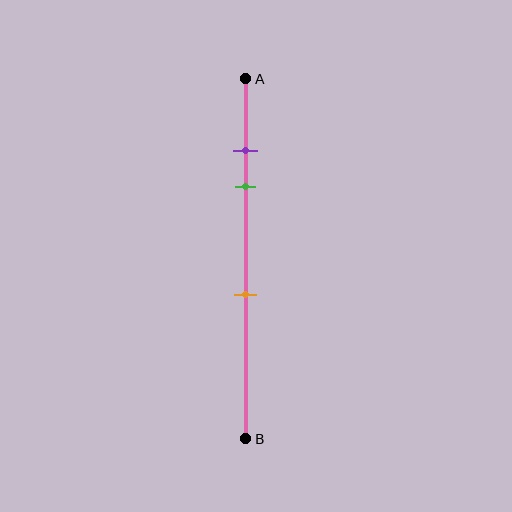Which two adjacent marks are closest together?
The purple and green marks are the closest adjacent pair.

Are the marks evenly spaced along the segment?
No, the marks are not evenly spaced.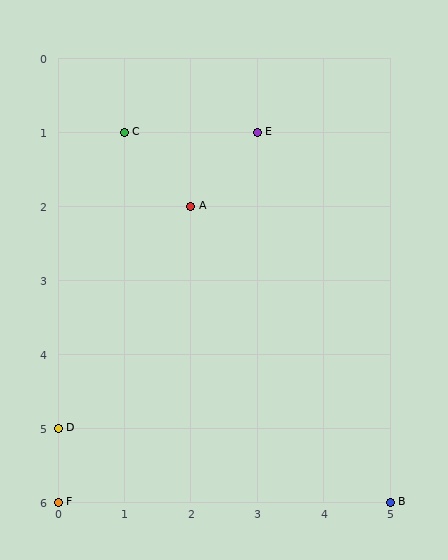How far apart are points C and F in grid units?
Points C and F are 1 column and 5 rows apart (about 5.1 grid units diagonally).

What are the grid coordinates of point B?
Point B is at grid coordinates (5, 6).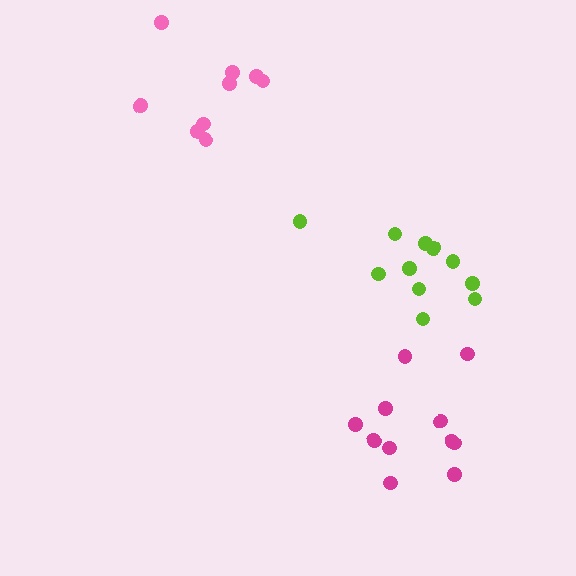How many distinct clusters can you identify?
There are 3 distinct clusters.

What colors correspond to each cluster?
The clusters are colored: magenta, pink, lime.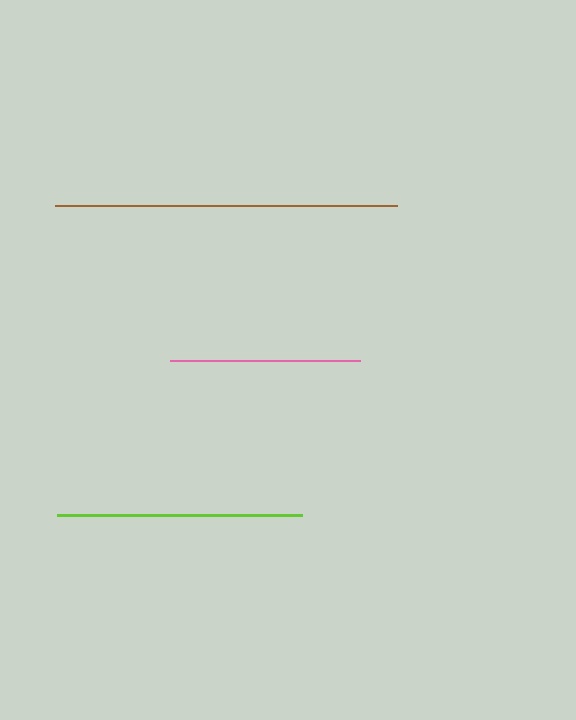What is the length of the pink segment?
The pink segment is approximately 190 pixels long.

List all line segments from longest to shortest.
From longest to shortest: brown, lime, pink.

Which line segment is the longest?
The brown line is the longest at approximately 342 pixels.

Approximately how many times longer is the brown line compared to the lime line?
The brown line is approximately 1.4 times the length of the lime line.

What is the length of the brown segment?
The brown segment is approximately 342 pixels long.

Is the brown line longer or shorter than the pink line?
The brown line is longer than the pink line.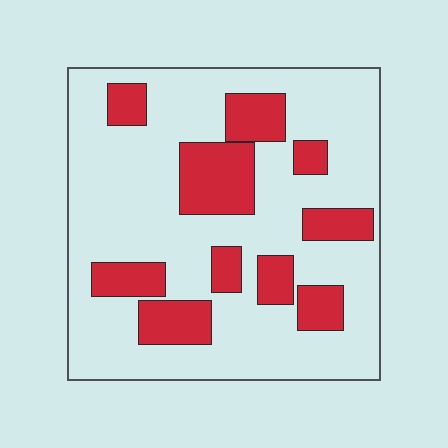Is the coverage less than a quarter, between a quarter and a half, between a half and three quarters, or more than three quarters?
Between a quarter and a half.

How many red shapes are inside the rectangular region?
10.